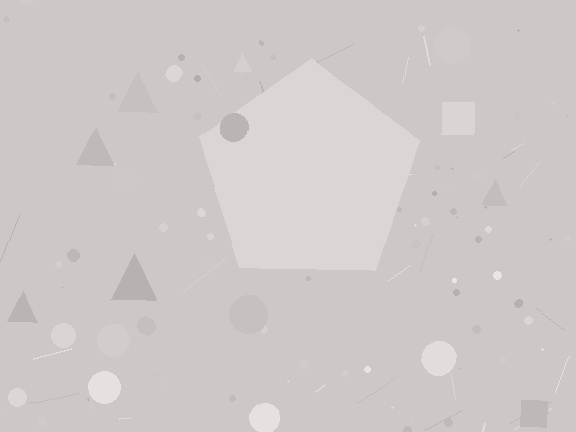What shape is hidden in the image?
A pentagon is hidden in the image.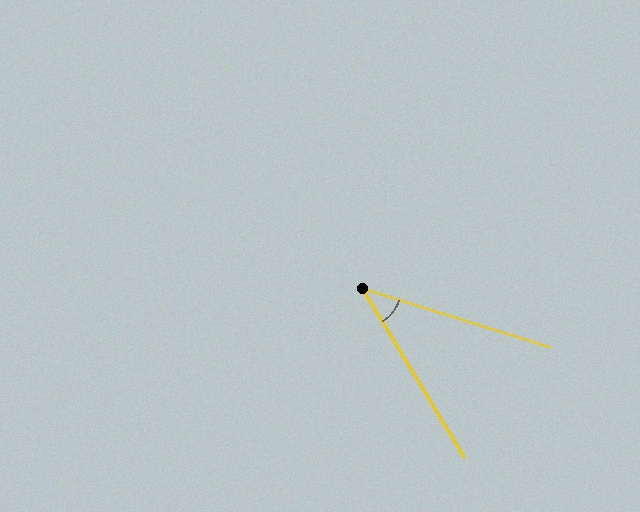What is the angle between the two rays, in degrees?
Approximately 41 degrees.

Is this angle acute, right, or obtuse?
It is acute.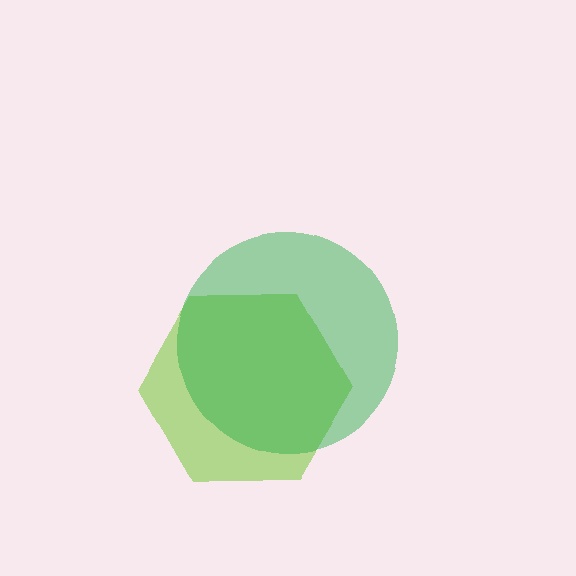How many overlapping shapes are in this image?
There are 2 overlapping shapes in the image.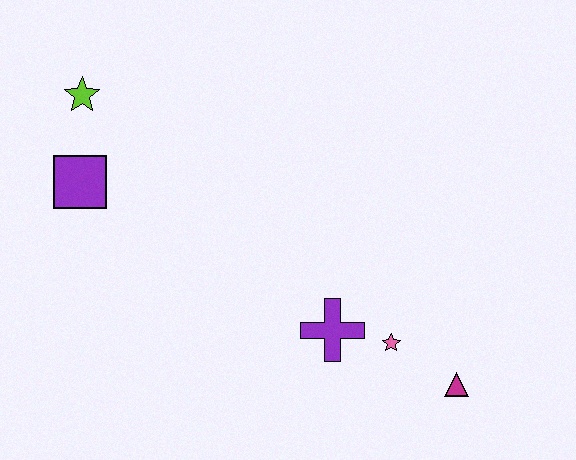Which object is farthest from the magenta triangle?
The lime star is farthest from the magenta triangle.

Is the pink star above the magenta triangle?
Yes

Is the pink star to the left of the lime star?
No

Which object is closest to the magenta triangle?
The pink star is closest to the magenta triangle.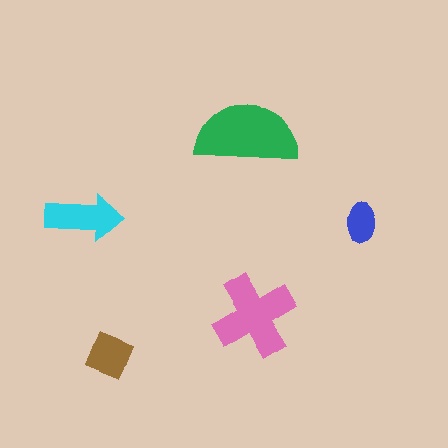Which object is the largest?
The green semicircle.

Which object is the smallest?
The blue ellipse.